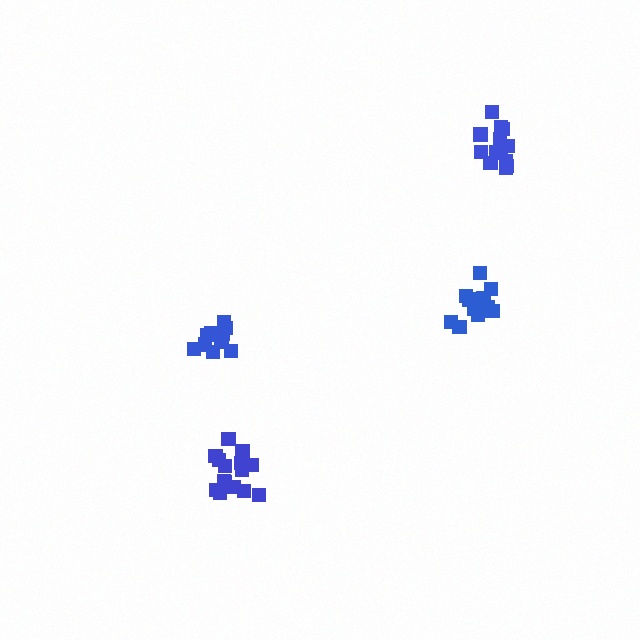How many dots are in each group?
Group 1: 16 dots, Group 2: 13 dots, Group 3: 15 dots, Group 4: 12 dots (56 total).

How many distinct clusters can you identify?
There are 4 distinct clusters.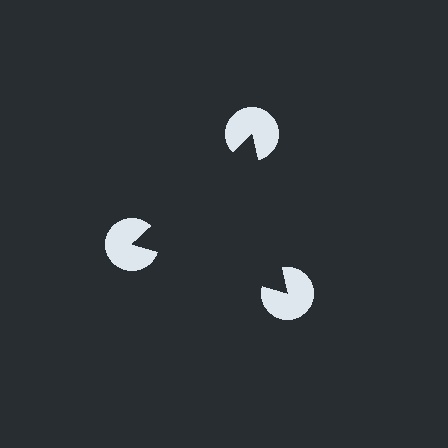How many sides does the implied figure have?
3 sides.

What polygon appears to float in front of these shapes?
An illusory triangle — its edges are inferred from the aligned wedge cuts in the pac-man discs, not physically drawn.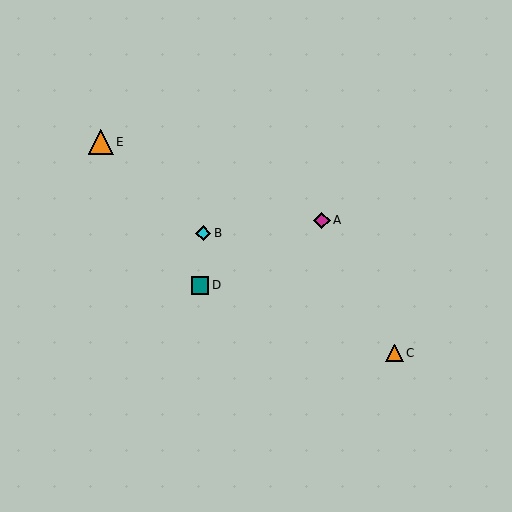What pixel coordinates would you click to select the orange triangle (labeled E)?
Click at (101, 142) to select the orange triangle E.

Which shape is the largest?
The orange triangle (labeled E) is the largest.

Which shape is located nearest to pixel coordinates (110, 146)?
The orange triangle (labeled E) at (101, 142) is nearest to that location.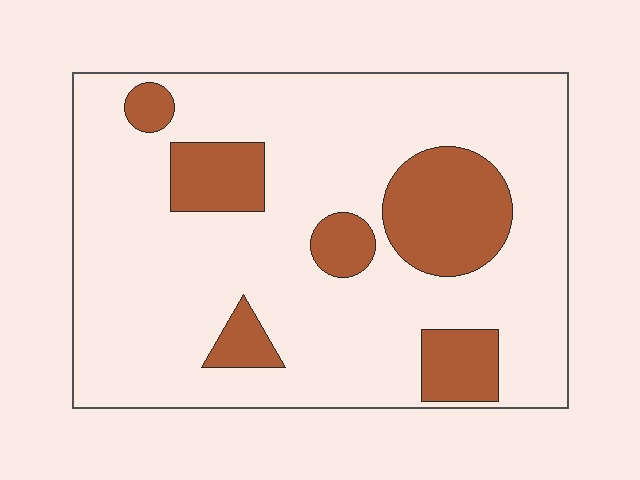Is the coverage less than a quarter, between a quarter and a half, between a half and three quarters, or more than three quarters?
Less than a quarter.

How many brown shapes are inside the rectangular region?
6.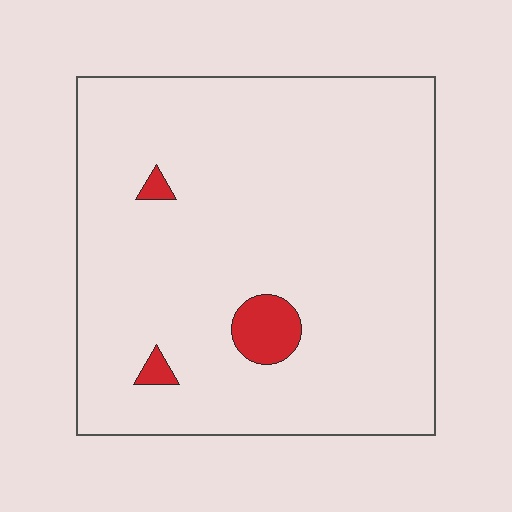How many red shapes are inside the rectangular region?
3.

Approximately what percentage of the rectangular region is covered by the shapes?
Approximately 5%.